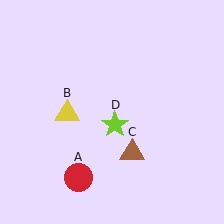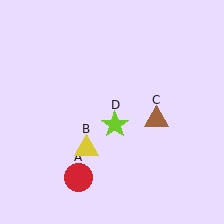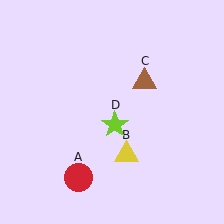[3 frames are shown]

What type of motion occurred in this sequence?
The yellow triangle (object B), brown triangle (object C) rotated counterclockwise around the center of the scene.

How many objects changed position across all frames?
2 objects changed position: yellow triangle (object B), brown triangle (object C).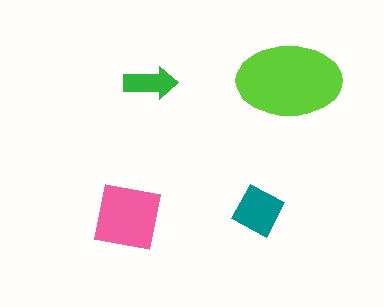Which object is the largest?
The lime ellipse.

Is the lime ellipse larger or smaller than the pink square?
Larger.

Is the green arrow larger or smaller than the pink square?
Smaller.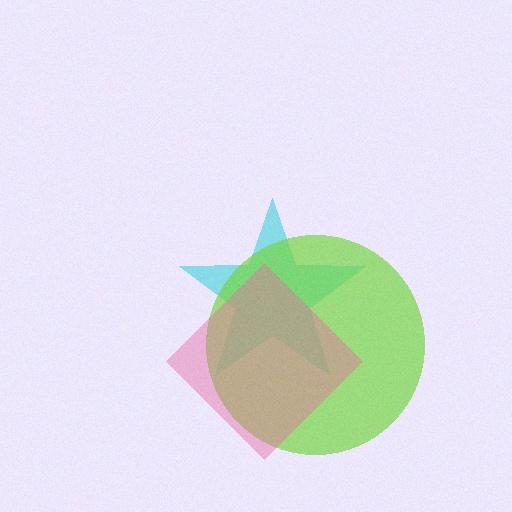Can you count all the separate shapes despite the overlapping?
Yes, there are 3 separate shapes.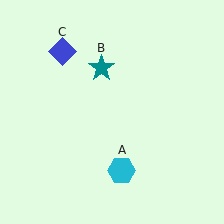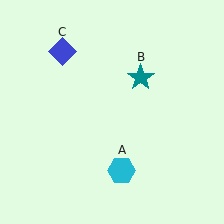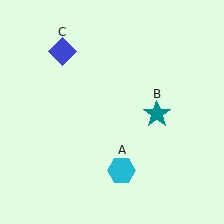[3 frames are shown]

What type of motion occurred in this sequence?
The teal star (object B) rotated clockwise around the center of the scene.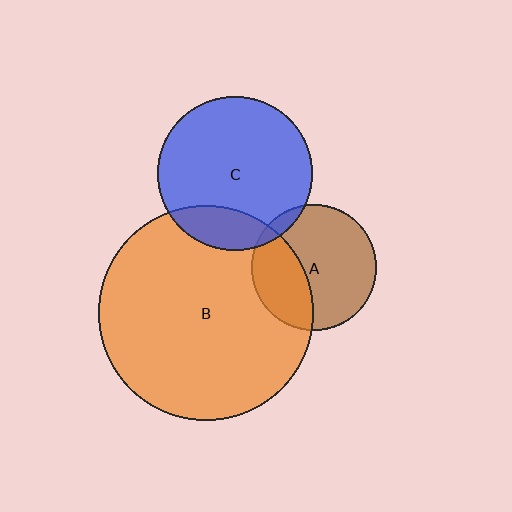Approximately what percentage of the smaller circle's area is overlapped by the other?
Approximately 5%.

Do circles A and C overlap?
Yes.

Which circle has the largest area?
Circle B (orange).